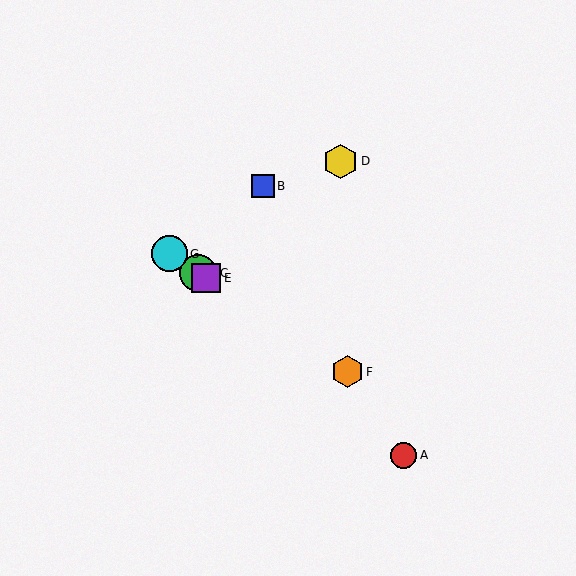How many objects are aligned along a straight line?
4 objects (C, E, F, G) are aligned along a straight line.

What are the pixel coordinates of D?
Object D is at (341, 161).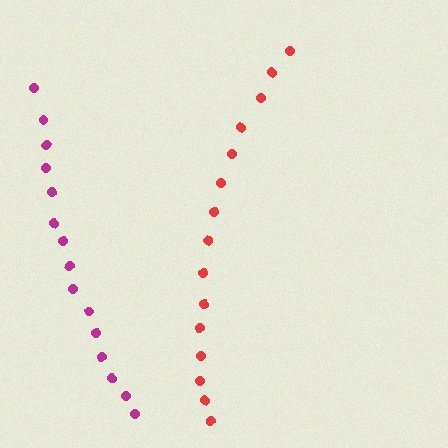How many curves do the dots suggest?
There are 2 distinct paths.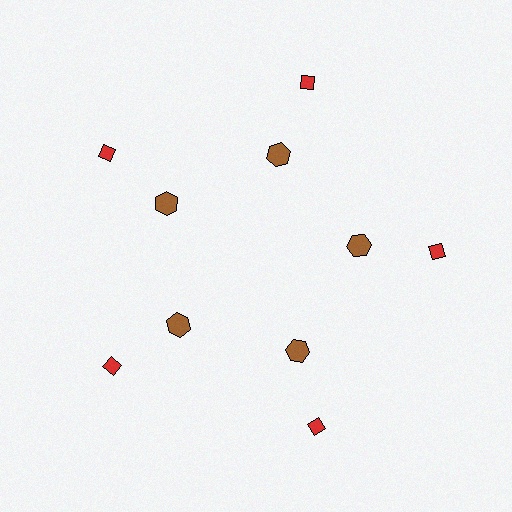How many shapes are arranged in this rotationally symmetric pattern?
There are 10 shapes, arranged in 5 groups of 2.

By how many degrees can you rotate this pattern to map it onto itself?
The pattern maps onto itself every 72 degrees of rotation.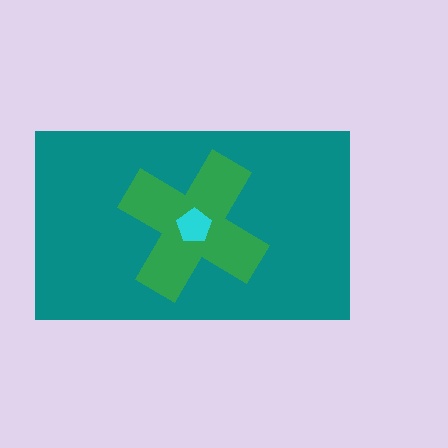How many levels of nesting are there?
3.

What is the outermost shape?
The teal rectangle.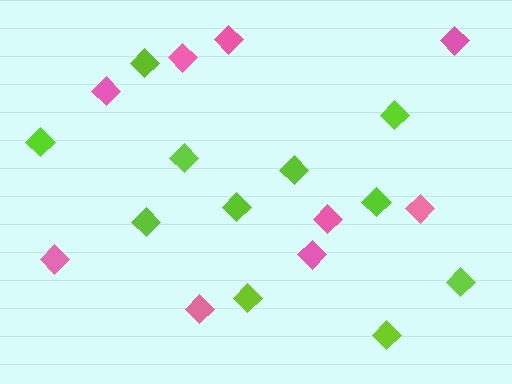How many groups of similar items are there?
There are 2 groups: one group of pink diamonds (9) and one group of lime diamonds (11).